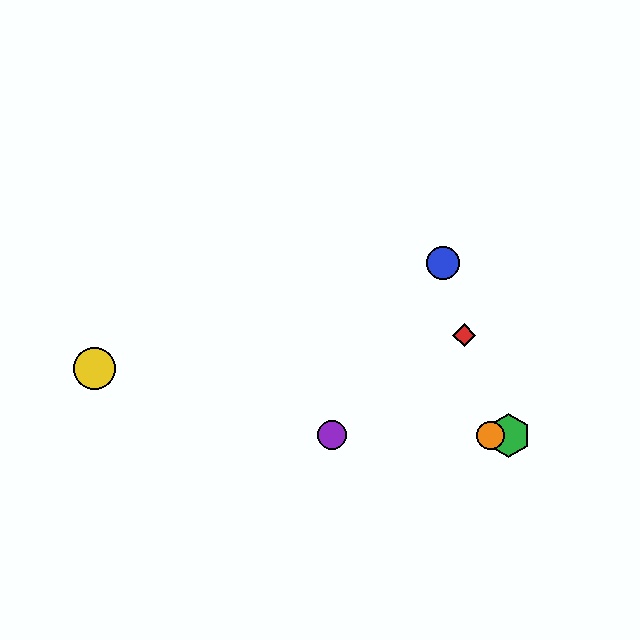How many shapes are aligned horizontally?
3 shapes (the green hexagon, the purple circle, the orange circle) are aligned horizontally.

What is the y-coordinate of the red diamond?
The red diamond is at y≈335.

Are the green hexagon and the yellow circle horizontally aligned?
No, the green hexagon is at y≈435 and the yellow circle is at y≈369.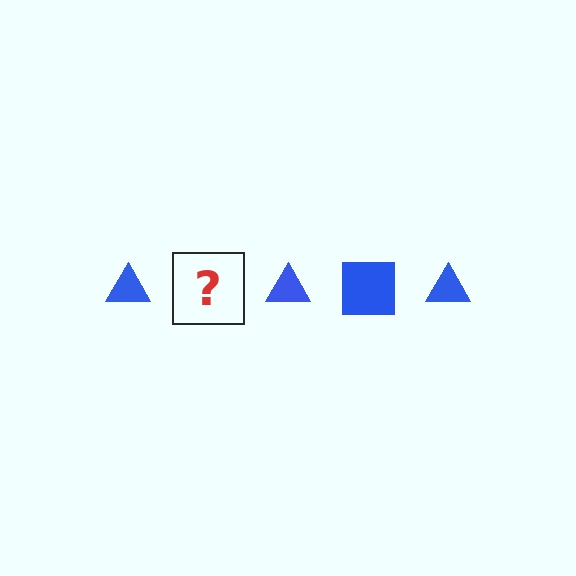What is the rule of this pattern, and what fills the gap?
The rule is that the pattern cycles through triangle, square shapes in blue. The gap should be filled with a blue square.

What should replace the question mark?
The question mark should be replaced with a blue square.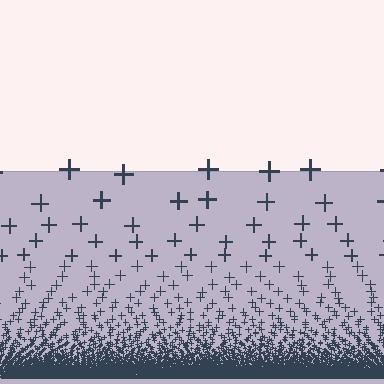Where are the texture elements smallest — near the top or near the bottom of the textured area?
Near the bottom.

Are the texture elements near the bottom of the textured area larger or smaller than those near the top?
Smaller. The gradient is inverted — elements near the bottom are smaller and denser.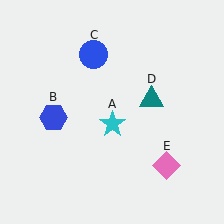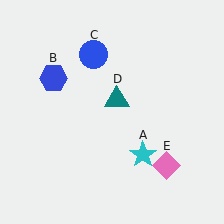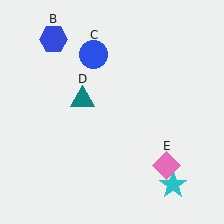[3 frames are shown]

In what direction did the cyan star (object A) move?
The cyan star (object A) moved down and to the right.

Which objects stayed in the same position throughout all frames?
Blue circle (object C) and pink diamond (object E) remained stationary.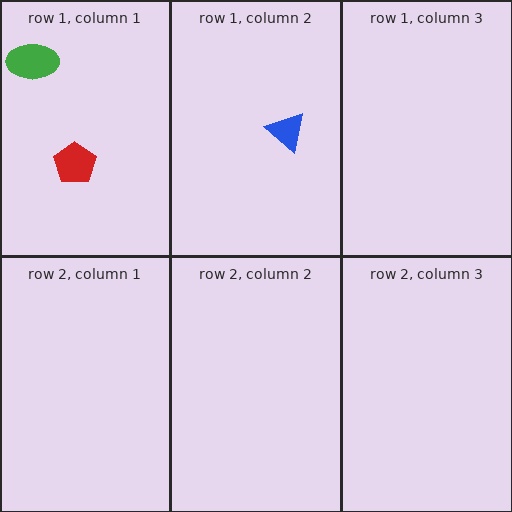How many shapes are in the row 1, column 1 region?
2.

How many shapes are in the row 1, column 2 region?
1.